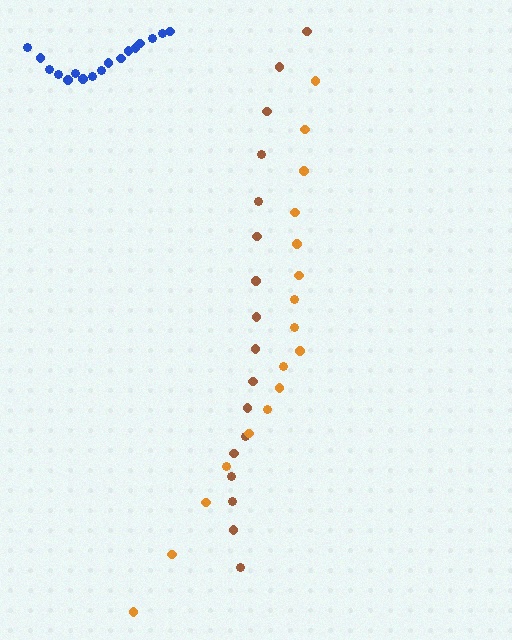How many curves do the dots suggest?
There are 3 distinct paths.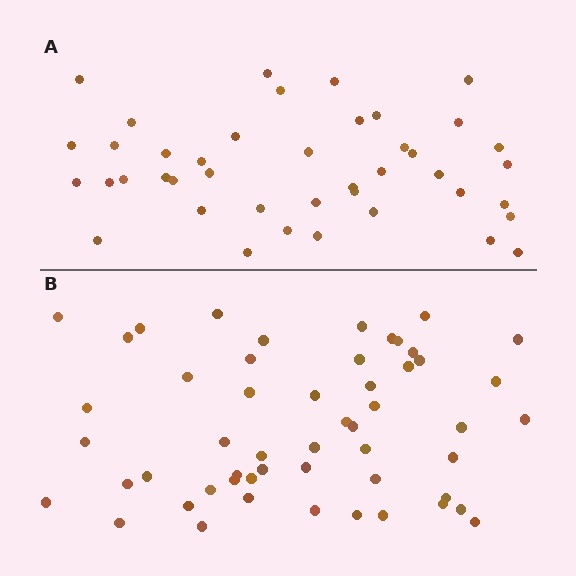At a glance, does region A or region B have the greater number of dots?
Region B (the bottom region) has more dots.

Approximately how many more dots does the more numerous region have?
Region B has roughly 12 or so more dots than region A.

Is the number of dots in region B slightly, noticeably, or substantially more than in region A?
Region B has noticeably more, but not dramatically so. The ratio is roughly 1.3 to 1.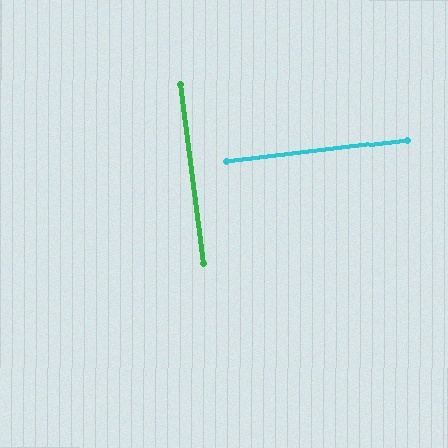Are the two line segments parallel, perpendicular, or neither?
Perpendicular — they meet at approximately 90°.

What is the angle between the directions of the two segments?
Approximately 90 degrees.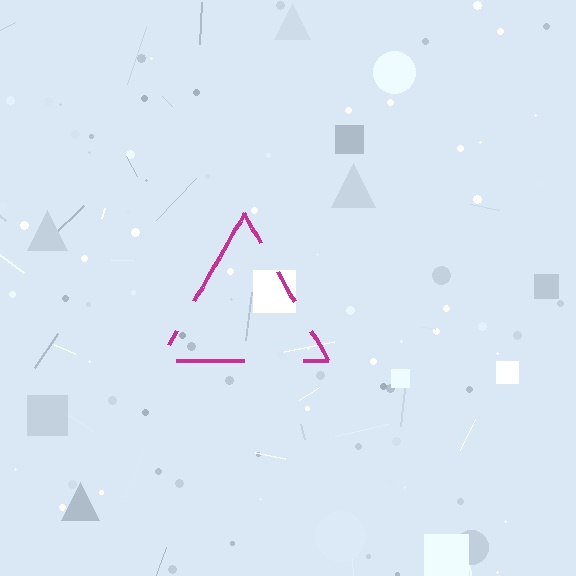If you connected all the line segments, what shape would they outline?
They would outline a triangle.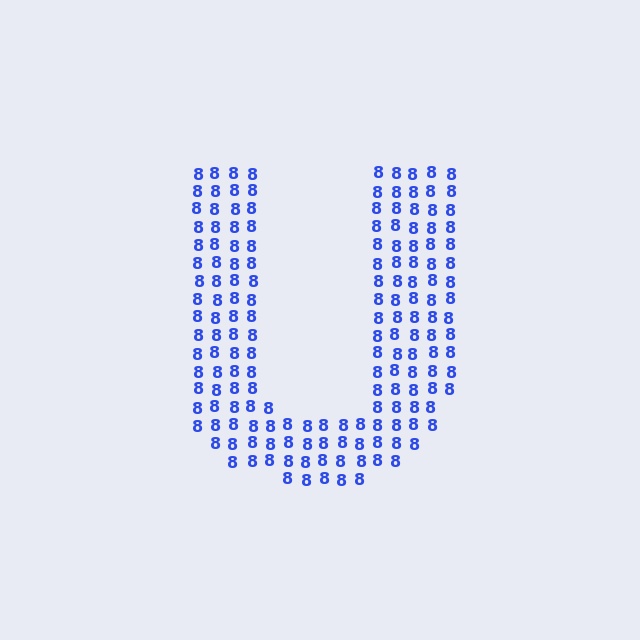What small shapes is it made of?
It is made of small digit 8's.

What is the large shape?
The large shape is the letter U.